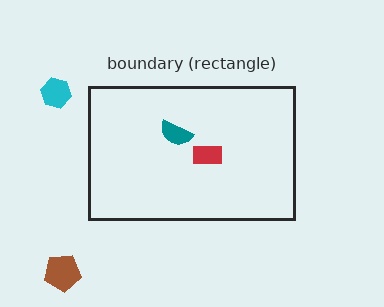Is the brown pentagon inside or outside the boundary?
Outside.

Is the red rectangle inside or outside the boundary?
Inside.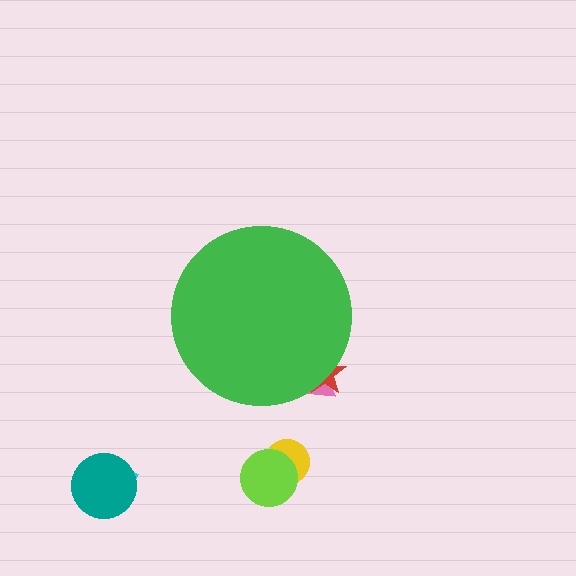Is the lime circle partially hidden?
No, the lime circle is fully visible.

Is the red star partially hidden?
Yes, the red star is partially hidden behind the green circle.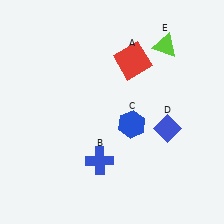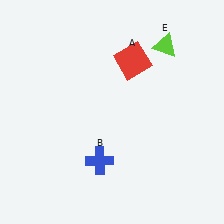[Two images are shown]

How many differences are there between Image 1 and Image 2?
There are 2 differences between the two images.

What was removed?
The blue hexagon (C), the blue diamond (D) were removed in Image 2.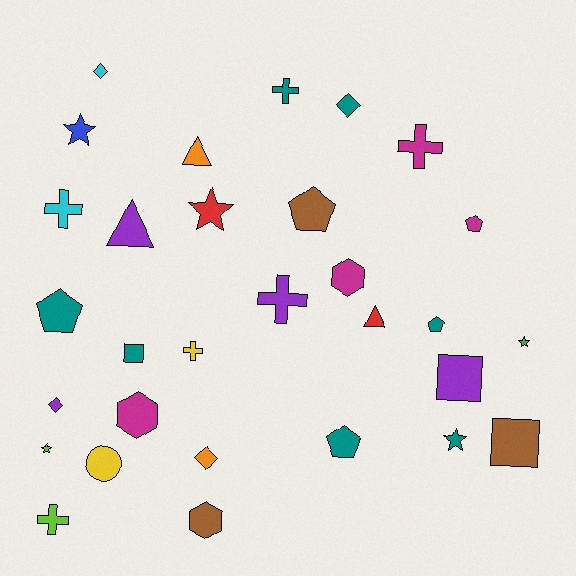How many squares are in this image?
There are 3 squares.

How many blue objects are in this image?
There is 1 blue object.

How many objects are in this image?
There are 30 objects.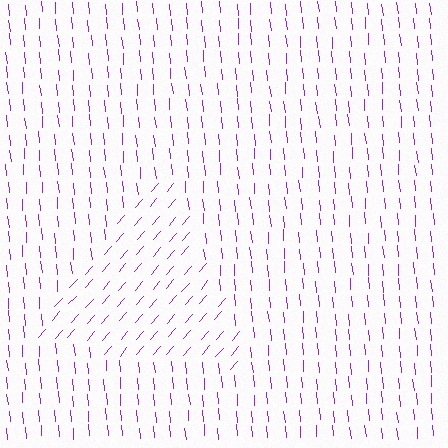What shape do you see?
I see a triangle.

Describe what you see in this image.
The image is filled with small purple line segments. A triangle region in the image has lines oriented differently from the surrounding lines, creating a visible texture boundary.